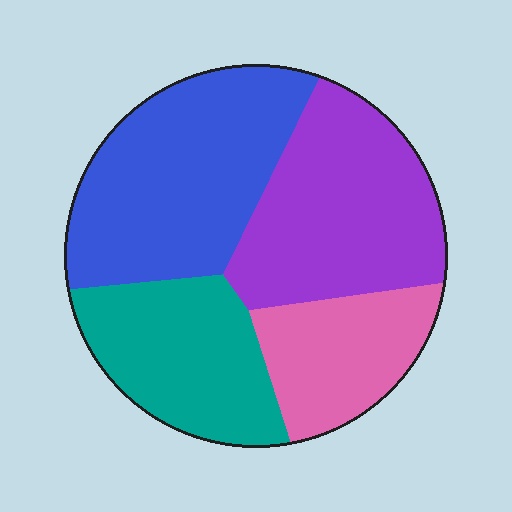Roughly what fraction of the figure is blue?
Blue takes up between a sixth and a third of the figure.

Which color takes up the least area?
Pink, at roughly 15%.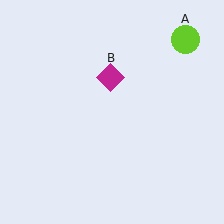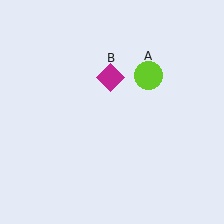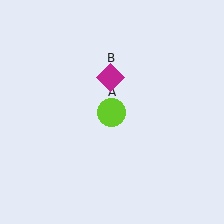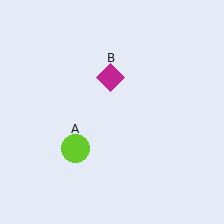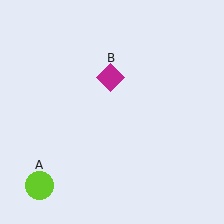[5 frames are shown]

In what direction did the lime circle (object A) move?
The lime circle (object A) moved down and to the left.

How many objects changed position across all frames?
1 object changed position: lime circle (object A).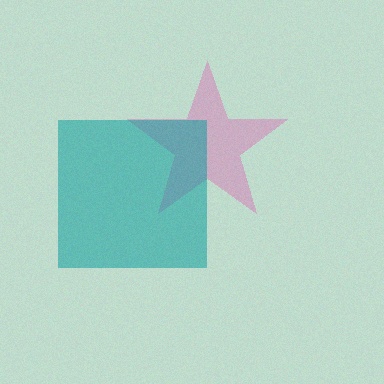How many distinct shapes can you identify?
There are 2 distinct shapes: a pink star, a teal square.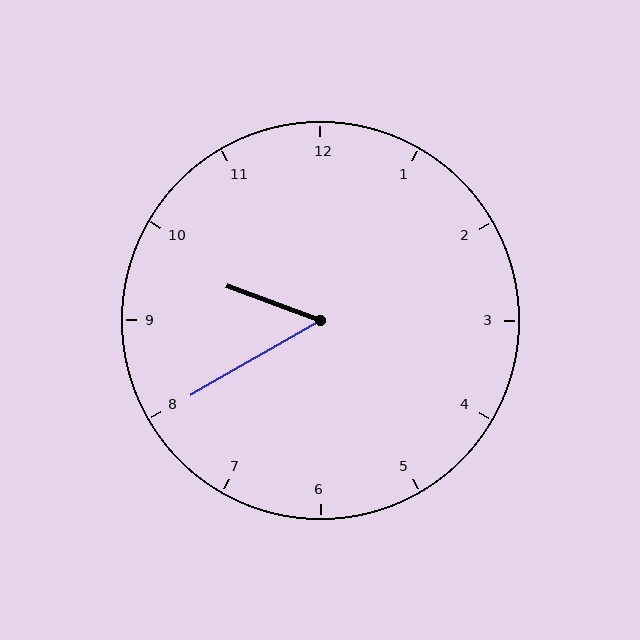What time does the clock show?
9:40.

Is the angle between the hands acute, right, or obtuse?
It is acute.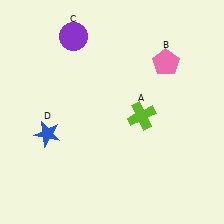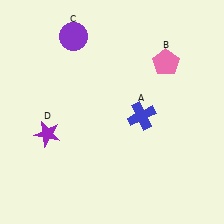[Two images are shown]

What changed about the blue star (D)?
In Image 1, D is blue. In Image 2, it changed to purple.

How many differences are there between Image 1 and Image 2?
There are 2 differences between the two images.